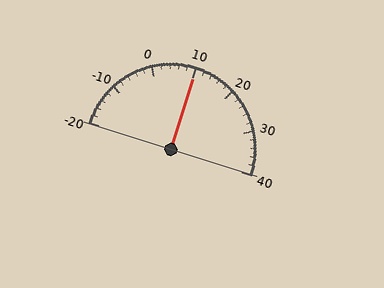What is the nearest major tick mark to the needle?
The nearest major tick mark is 10.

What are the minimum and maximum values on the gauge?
The gauge ranges from -20 to 40.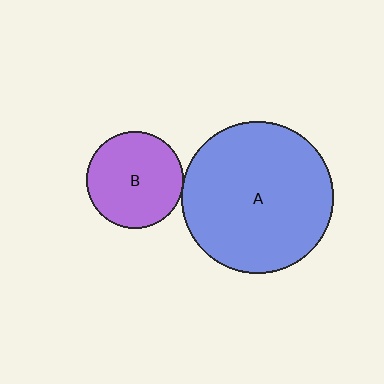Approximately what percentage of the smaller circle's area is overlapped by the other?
Approximately 5%.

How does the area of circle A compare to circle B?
Approximately 2.5 times.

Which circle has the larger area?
Circle A (blue).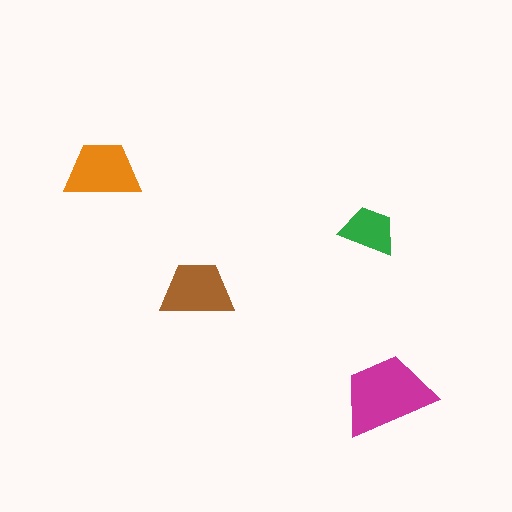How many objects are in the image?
There are 4 objects in the image.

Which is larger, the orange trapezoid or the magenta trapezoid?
The magenta one.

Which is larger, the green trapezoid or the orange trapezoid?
The orange one.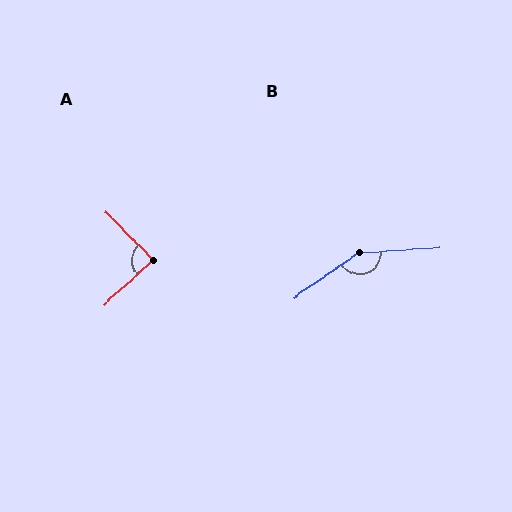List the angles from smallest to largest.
A (88°), B (149°).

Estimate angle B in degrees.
Approximately 149 degrees.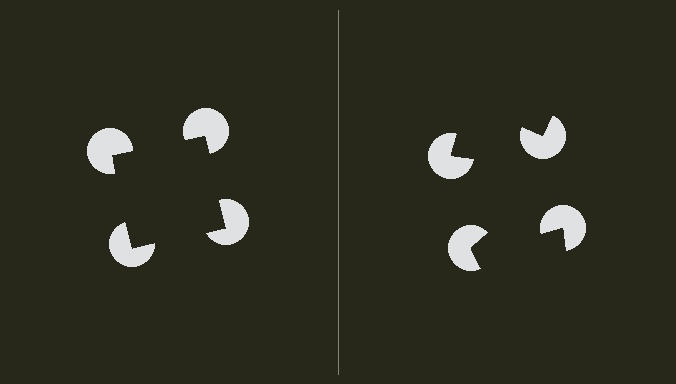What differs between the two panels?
The pac-man discs are positioned identically on both sides; only the wedge orientations differ. On the left they align to a square; on the right they are misaligned.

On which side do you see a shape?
An illusory square appears on the left side. On the right side the wedge cuts are rotated, so no coherent shape forms.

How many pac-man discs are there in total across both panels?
8 — 4 on each side.